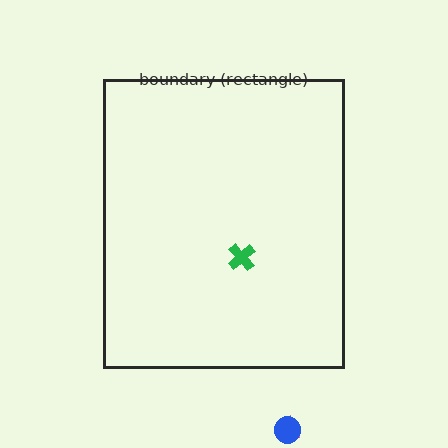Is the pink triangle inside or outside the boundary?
Outside.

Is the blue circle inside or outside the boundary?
Outside.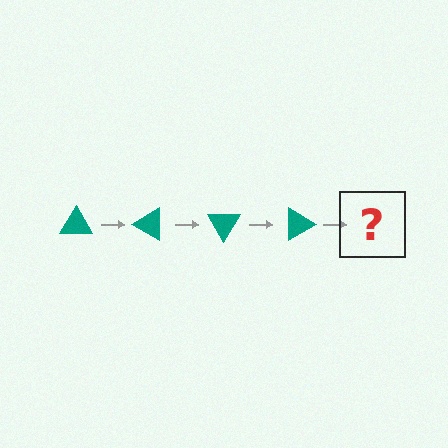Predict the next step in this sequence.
The next step is a teal triangle rotated 120 degrees.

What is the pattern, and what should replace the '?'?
The pattern is that the triangle rotates 30 degrees each step. The '?' should be a teal triangle rotated 120 degrees.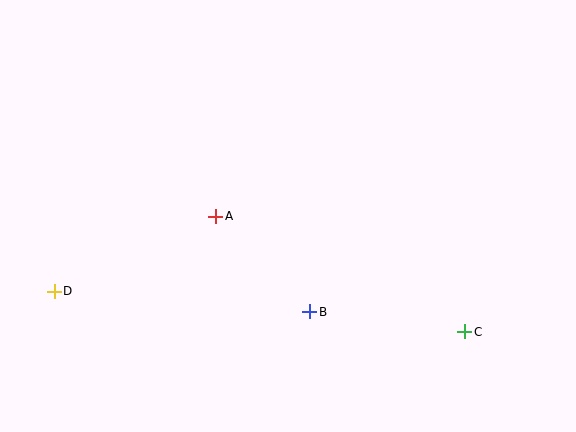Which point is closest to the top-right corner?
Point C is closest to the top-right corner.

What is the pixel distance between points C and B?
The distance between C and B is 157 pixels.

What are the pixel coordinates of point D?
Point D is at (54, 291).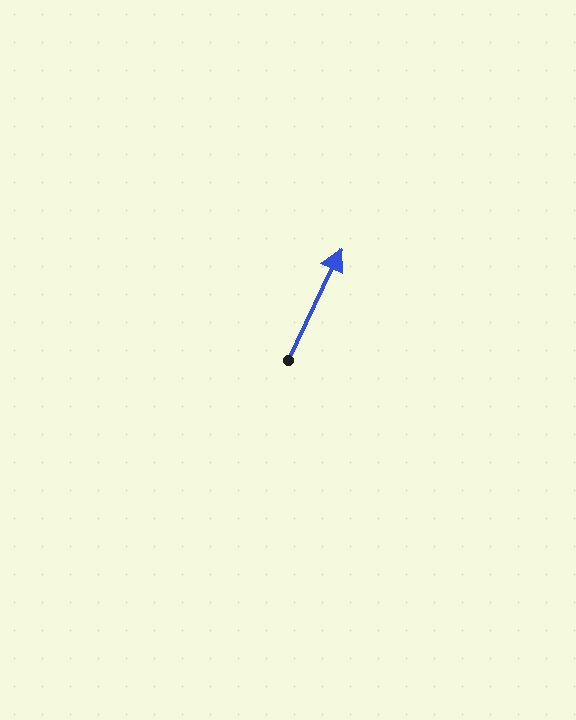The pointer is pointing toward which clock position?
Roughly 1 o'clock.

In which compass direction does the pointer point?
Northeast.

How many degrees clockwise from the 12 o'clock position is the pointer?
Approximately 26 degrees.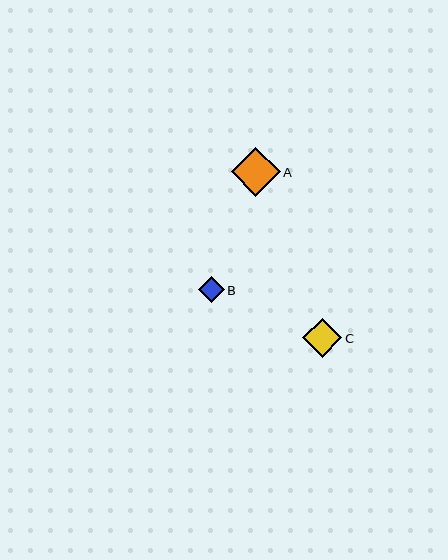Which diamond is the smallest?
Diamond B is the smallest with a size of approximately 26 pixels.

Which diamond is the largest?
Diamond A is the largest with a size of approximately 49 pixels.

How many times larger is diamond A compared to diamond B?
Diamond A is approximately 1.9 times the size of diamond B.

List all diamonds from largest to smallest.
From largest to smallest: A, C, B.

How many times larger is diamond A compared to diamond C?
Diamond A is approximately 1.3 times the size of diamond C.